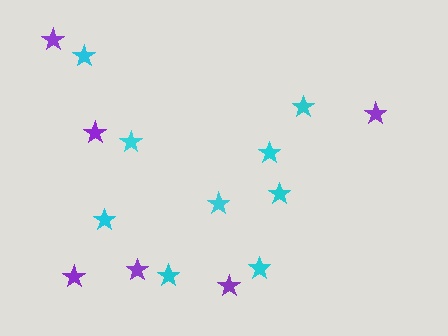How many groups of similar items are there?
There are 2 groups: one group of cyan stars (9) and one group of purple stars (6).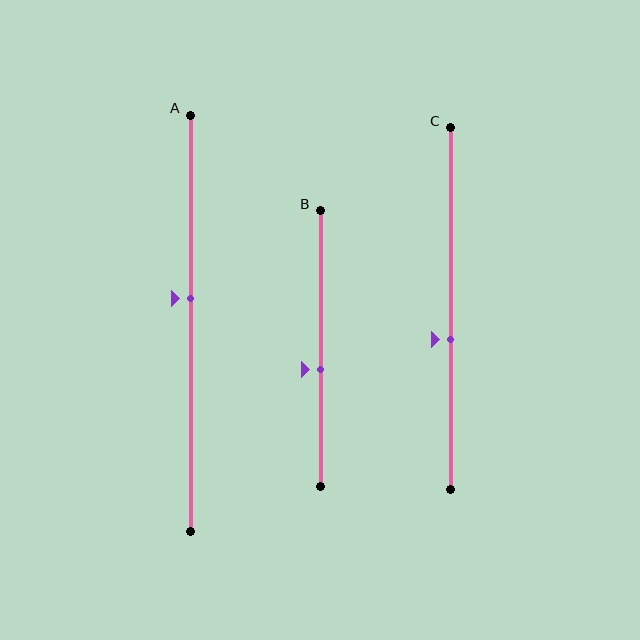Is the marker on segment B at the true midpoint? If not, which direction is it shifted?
No, the marker on segment B is shifted downward by about 8% of the segment length.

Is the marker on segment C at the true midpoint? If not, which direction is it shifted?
No, the marker on segment C is shifted downward by about 9% of the segment length.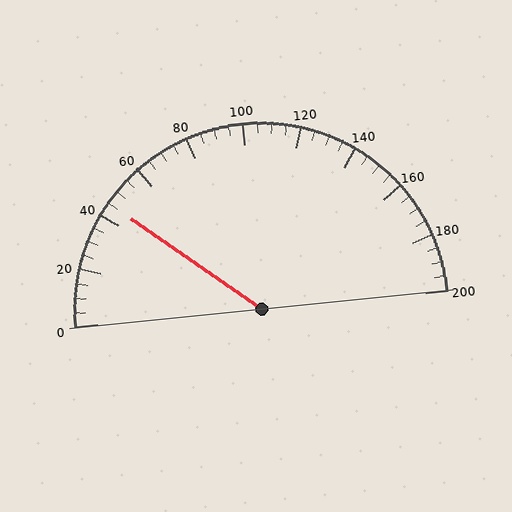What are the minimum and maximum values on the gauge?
The gauge ranges from 0 to 200.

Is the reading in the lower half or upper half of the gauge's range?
The reading is in the lower half of the range (0 to 200).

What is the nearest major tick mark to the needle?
The nearest major tick mark is 40.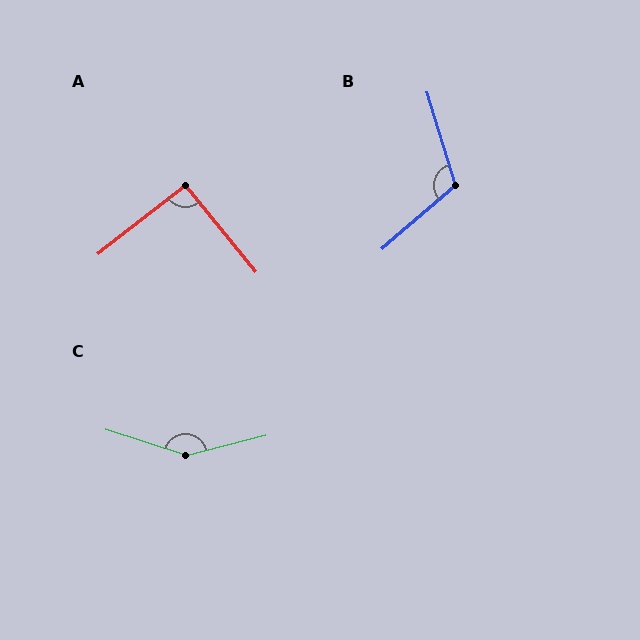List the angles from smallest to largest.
A (91°), B (114°), C (148°).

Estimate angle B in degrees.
Approximately 114 degrees.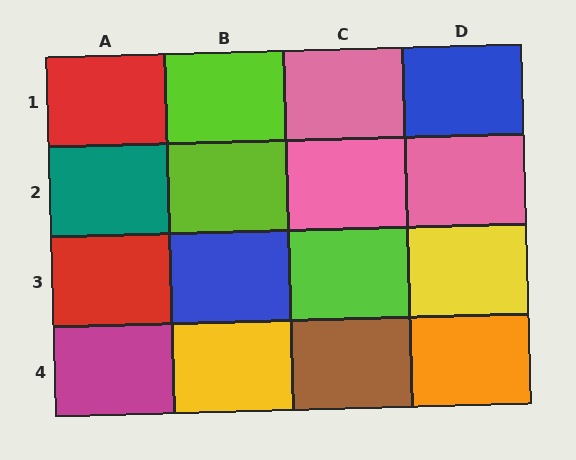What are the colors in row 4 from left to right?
Magenta, yellow, brown, orange.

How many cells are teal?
1 cell is teal.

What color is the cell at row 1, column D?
Blue.